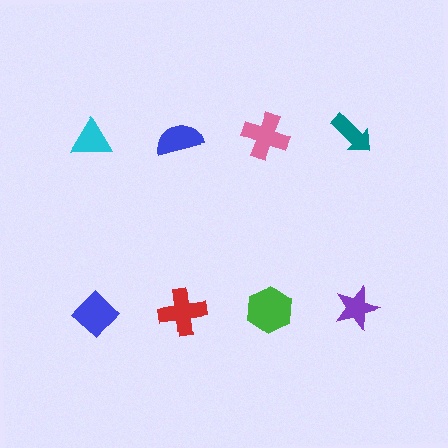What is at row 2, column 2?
A red cross.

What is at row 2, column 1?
A blue diamond.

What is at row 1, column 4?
A teal arrow.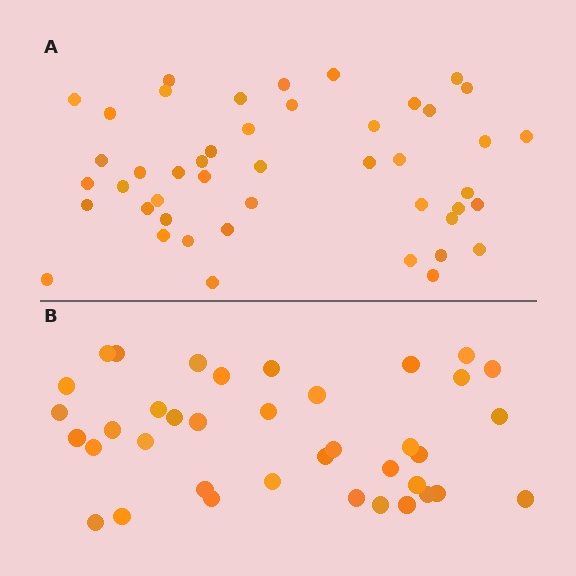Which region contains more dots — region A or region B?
Region A (the top region) has more dots.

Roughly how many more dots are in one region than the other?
Region A has roughly 8 or so more dots than region B.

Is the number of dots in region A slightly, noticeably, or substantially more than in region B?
Region A has only slightly more — the two regions are fairly close. The ratio is roughly 1.2 to 1.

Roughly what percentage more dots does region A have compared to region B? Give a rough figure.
About 20% more.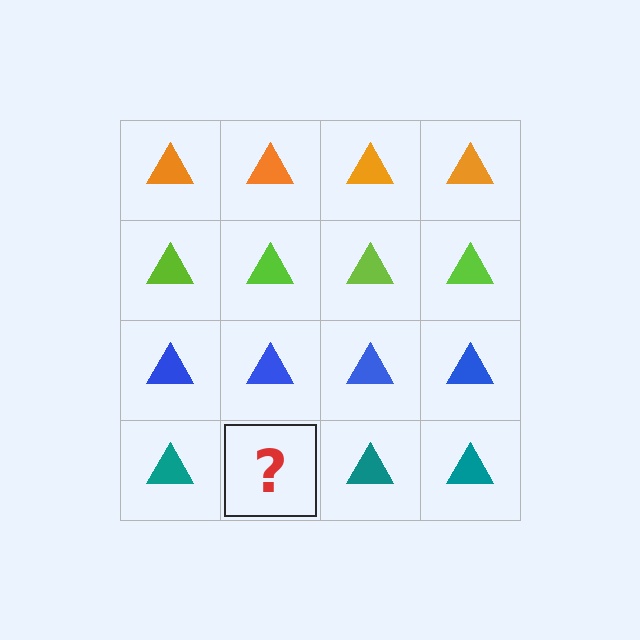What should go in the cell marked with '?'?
The missing cell should contain a teal triangle.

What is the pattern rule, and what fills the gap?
The rule is that each row has a consistent color. The gap should be filled with a teal triangle.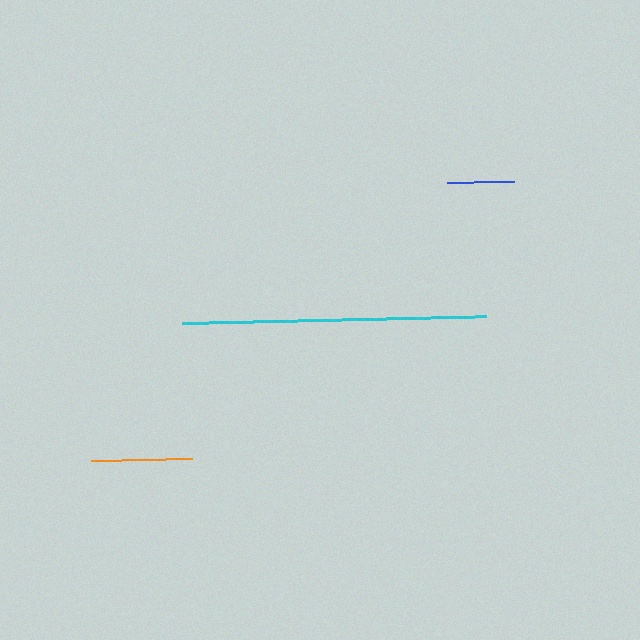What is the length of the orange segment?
The orange segment is approximately 101 pixels long.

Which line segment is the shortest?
The blue line is the shortest at approximately 67 pixels.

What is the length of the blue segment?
The blue segment is approximately 67 pixels long.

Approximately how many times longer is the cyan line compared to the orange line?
The cyan line is approximately 3.0 times the length of the orange line.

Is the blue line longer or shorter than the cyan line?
The cyan line is longer than the blue line.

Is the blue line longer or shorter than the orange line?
The orange line is longer than the blue line.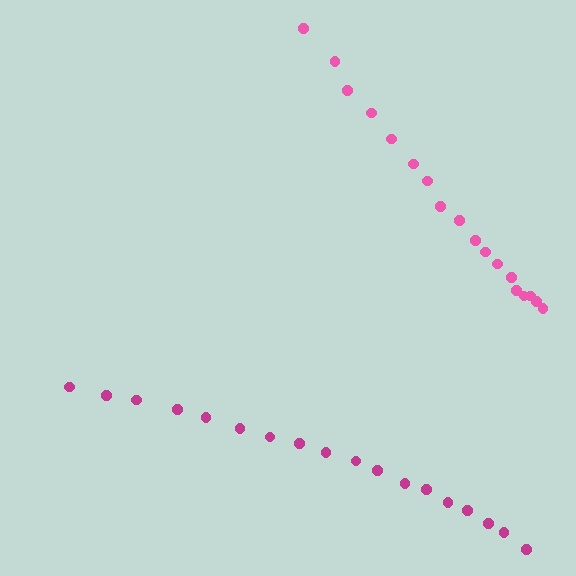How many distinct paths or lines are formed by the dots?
There are 2 distinct paths.